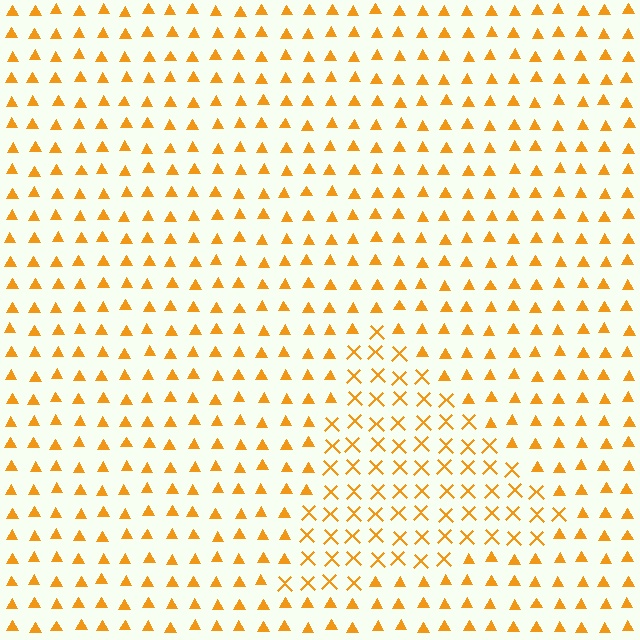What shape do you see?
I see a triangle.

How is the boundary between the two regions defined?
The boundary is defined by a change in element shape: X marks inside vs. triangles outside. All elements share the same color and spacing.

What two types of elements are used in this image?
The image uses X marks inside the triangle region and triangles outside it.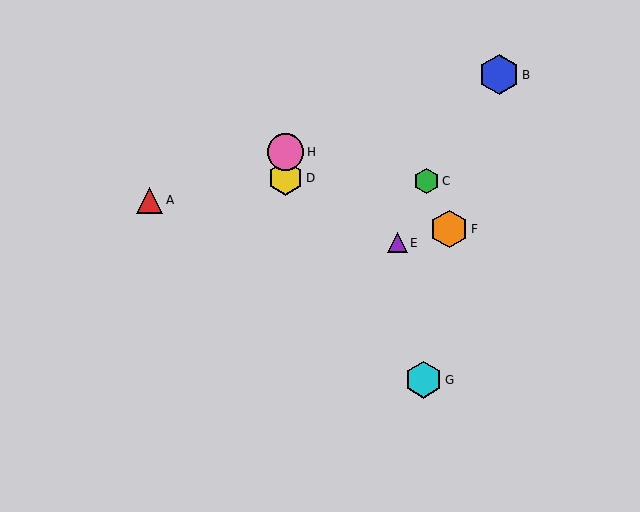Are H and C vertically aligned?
No, H is at x≈286 and C is at x≈426.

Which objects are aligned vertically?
Objects D, H are aligned vertically.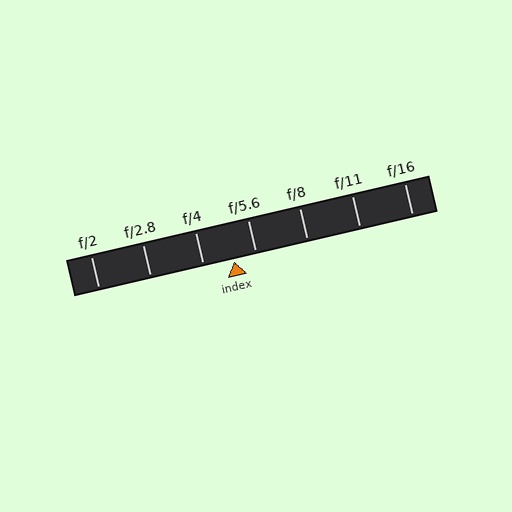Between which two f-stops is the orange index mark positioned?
The index mark is between f/4 and f/5.6.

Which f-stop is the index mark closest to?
The index mark is closest to f/5.6.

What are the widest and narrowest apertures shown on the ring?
The widest aperture shown is f/2 and the narrowest is f/16.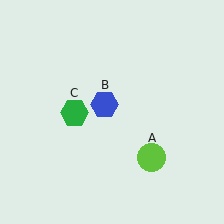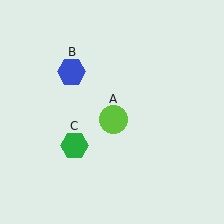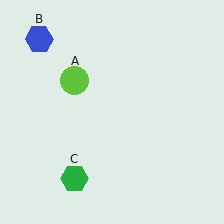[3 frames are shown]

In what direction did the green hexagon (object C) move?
The green hexagon (object C) moved down.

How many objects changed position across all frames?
3 objects changed position: lime circle (object A), blue hexagon (object B), green hexagon (object C).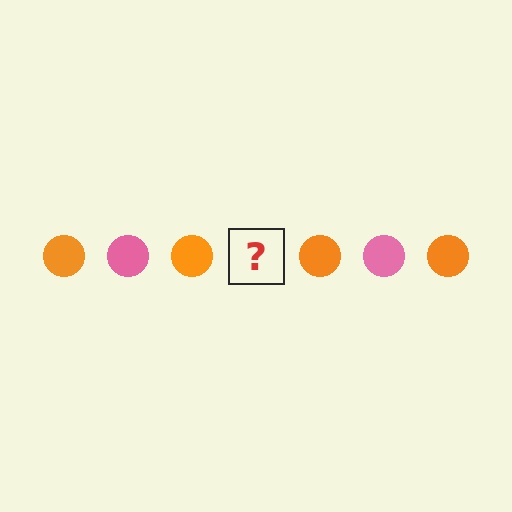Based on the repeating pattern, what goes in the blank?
The blank should be a pink circle.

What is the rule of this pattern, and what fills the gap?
The rule is that the pattern cycles through orange, pink circles. The gap should be filled with a pink circle.